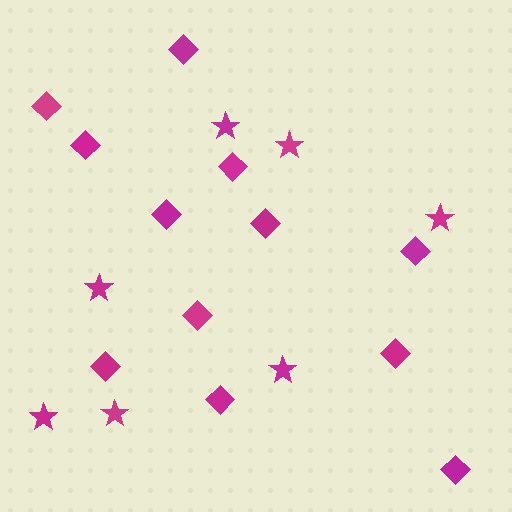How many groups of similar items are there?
There are 2 groups: one group of stars (7) and one group of diamonds (12).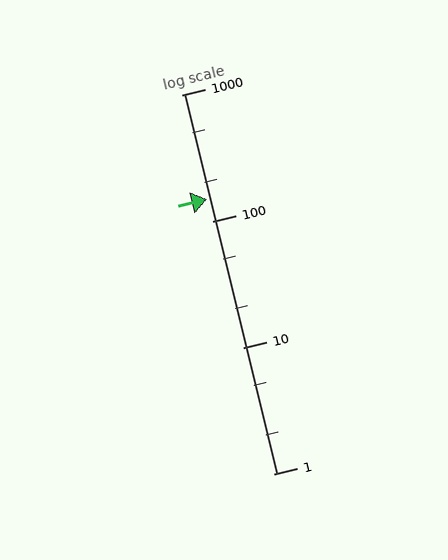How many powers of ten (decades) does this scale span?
The scale spans 3 decades, from 1 to 1000.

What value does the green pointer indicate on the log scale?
The pointer indicates approximately 150.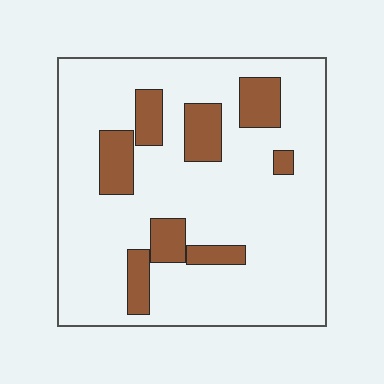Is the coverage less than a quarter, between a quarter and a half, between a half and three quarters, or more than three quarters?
Less than a quarter.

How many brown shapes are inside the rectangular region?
8.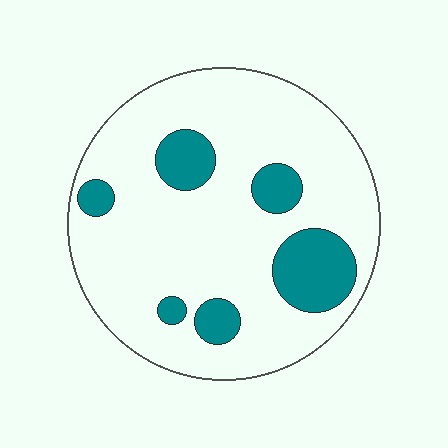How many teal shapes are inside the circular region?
6.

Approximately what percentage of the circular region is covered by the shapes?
Approximately 20%.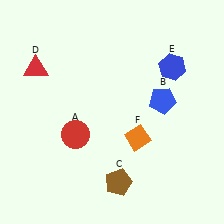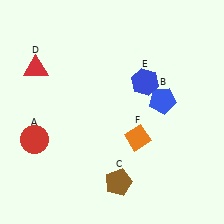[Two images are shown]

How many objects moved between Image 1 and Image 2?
2 objects moved between the two images.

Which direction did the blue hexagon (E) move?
The blue hexagon (E) moved left.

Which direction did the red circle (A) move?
The red circle (A) moved left.